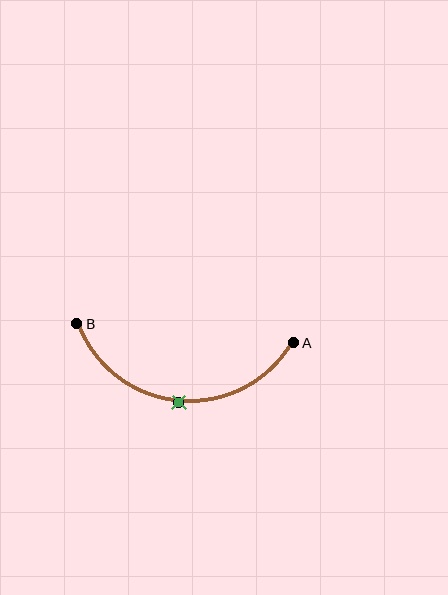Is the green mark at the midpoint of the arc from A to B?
Yes. The green mark lies on the arc at equal arc-length from both A and B — it is the arc midpoint.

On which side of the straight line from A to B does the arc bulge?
The arc bulges below the straight line connecting A and B.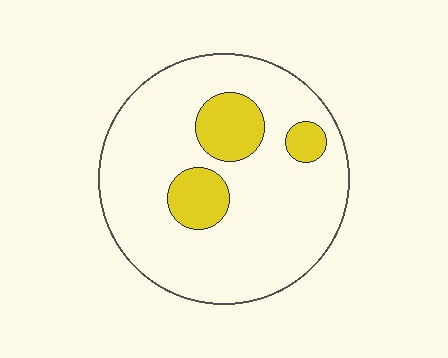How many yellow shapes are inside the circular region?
3.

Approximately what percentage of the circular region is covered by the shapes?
Approximately 15%.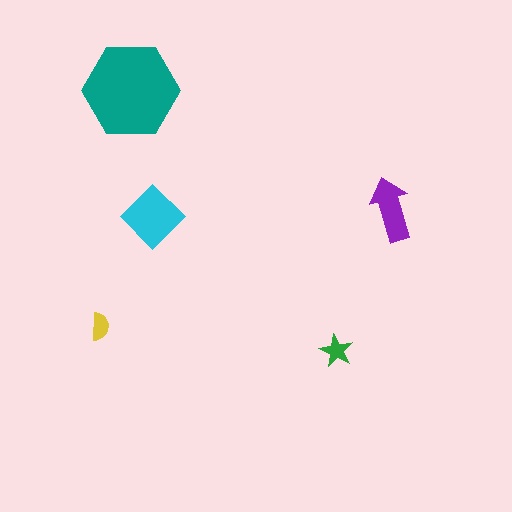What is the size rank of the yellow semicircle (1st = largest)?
5th.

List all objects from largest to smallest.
The teal hexagon, the cyan diamond, the purple arrow, the green star, the yellow semicircle.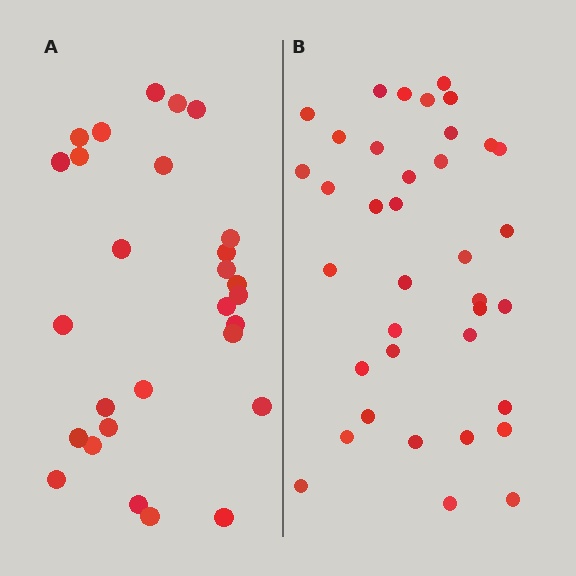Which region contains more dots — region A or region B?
Region B (the right region) has more dots.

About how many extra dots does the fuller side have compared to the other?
Region B has roughly 8 or so more dots than region A.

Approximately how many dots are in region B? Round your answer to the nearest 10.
About 40 dots. (The exact count is 37, which rounds to 40.)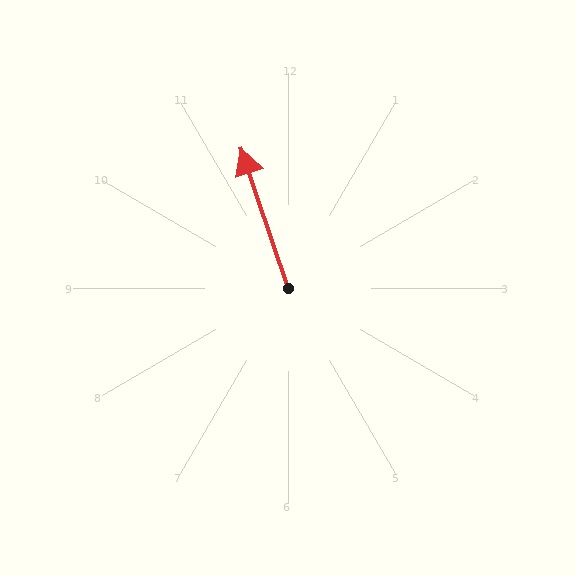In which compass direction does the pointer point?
North.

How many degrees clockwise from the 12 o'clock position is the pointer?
Approximately 341 degrees.